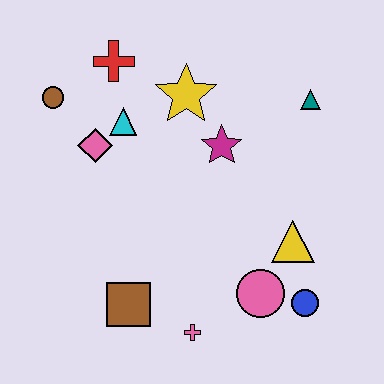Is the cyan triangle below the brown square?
No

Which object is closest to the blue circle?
The pink circle is closest to the blue circle.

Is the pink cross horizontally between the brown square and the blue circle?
Yes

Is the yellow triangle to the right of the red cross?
Yes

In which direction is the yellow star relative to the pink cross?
The yellow star is above the pink cross.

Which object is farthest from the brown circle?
The blue circle is farthest from the brown circle.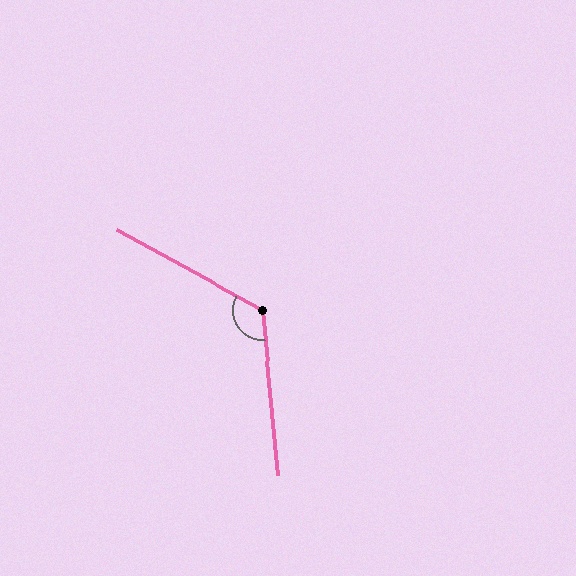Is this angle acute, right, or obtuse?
It is obtuse.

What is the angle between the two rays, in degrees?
Approximately 124 degrees.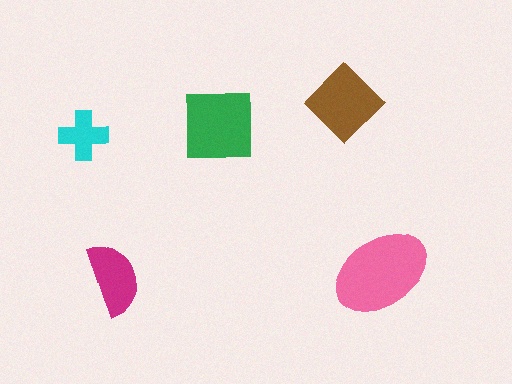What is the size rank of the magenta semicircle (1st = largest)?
4th.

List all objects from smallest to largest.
The cyan cross, the magenta semicircle, the brown diamond, the green square, the pink ellipse.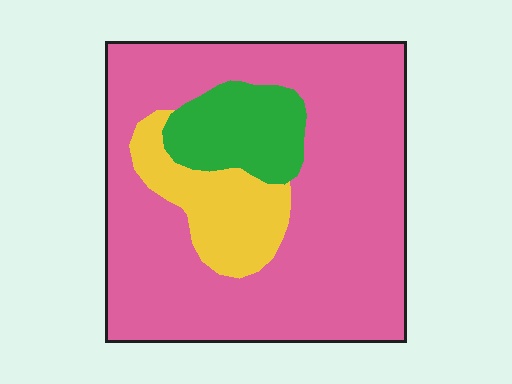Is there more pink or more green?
Pink.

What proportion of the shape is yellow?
Yellow covers roughly 15% of the shape.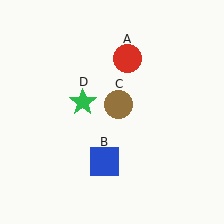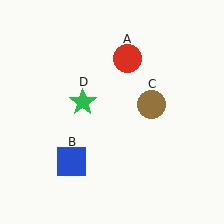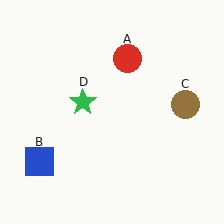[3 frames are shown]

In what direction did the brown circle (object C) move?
The brown circle (object C) moved right.